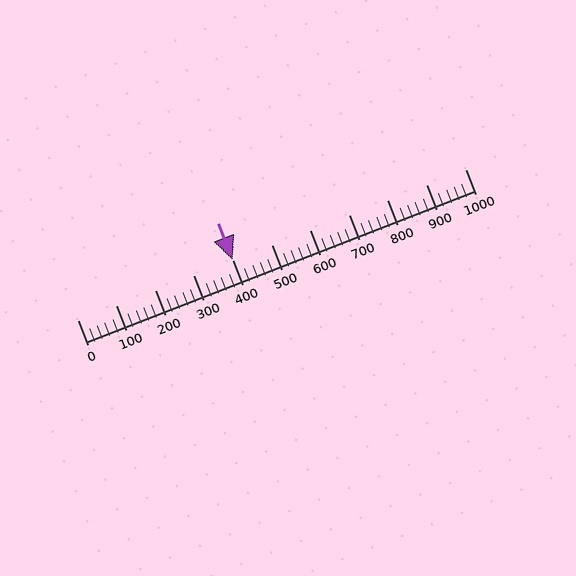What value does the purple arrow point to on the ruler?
The purple arrow points to approximately 400.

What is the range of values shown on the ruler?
The ruler shows values from 0 to 1000.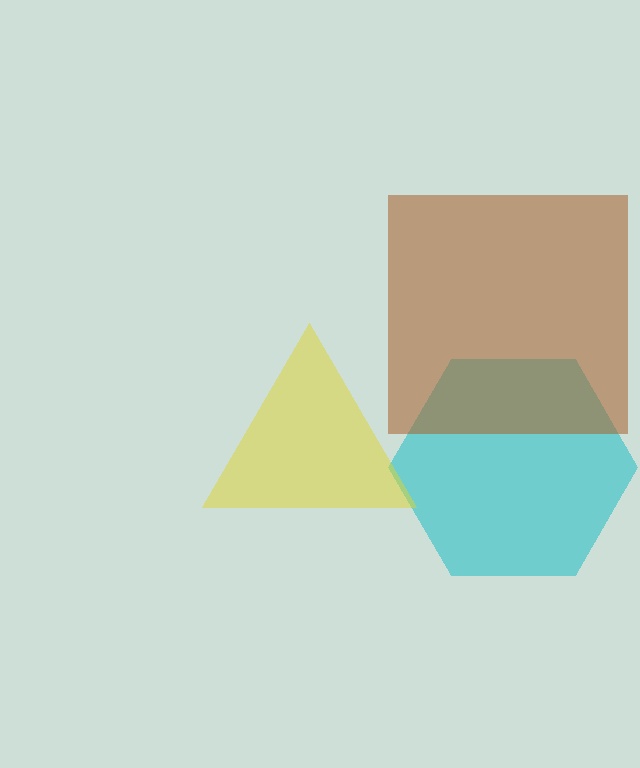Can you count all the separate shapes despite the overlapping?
Yes, there are 3 separate shapes.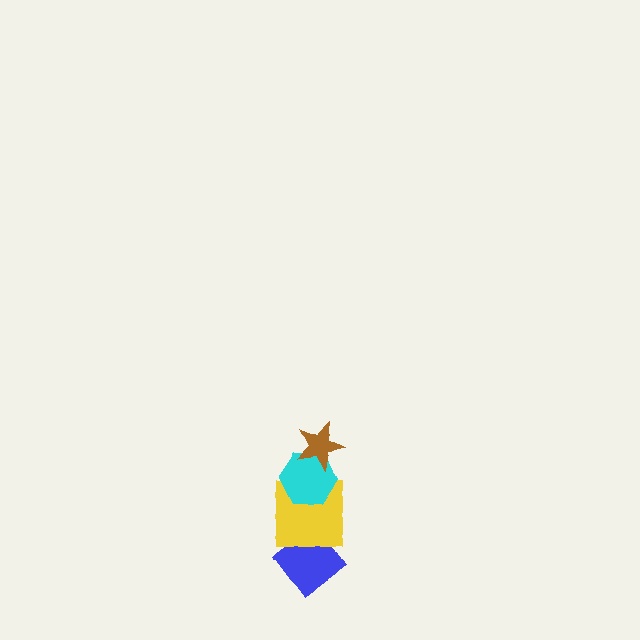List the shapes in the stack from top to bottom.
From top to bottom: the brown star, the cyan hexagon, the yellow square, the blue diamond.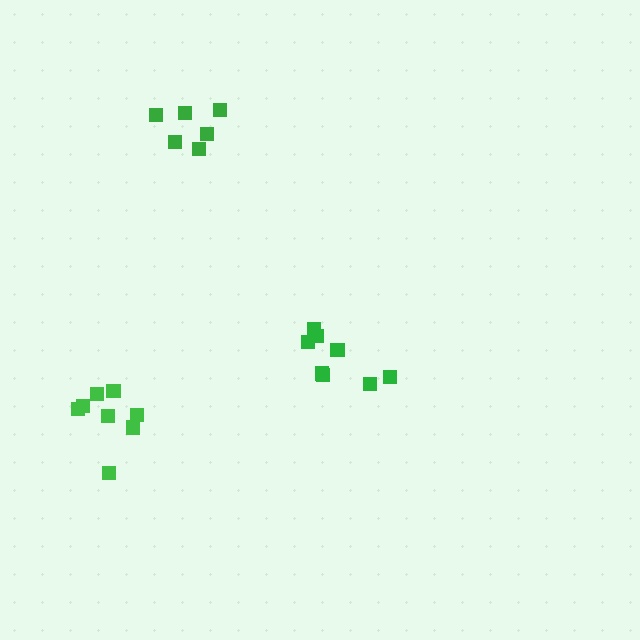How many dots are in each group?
Group 1: 8 dots, Group 2: 8 dots, Group 3: 6 dots (22 total).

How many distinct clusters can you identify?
There are 3 distinct clusters.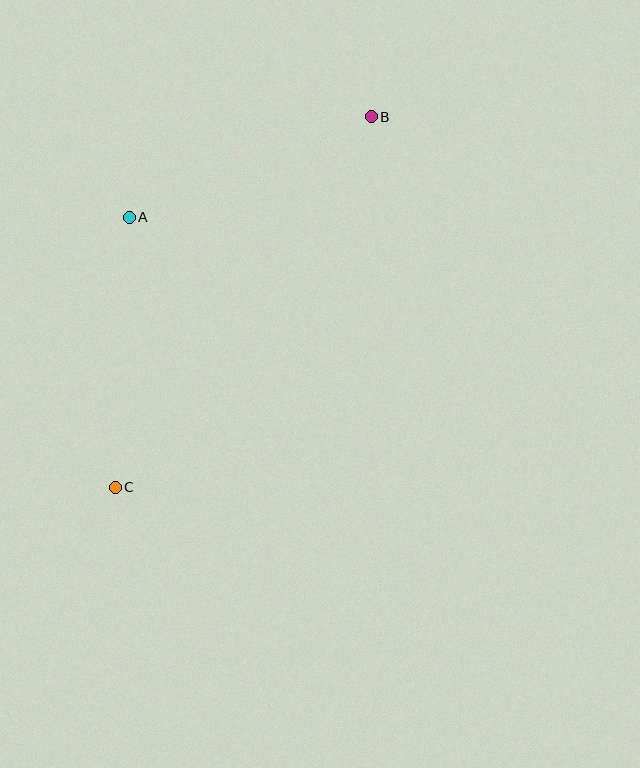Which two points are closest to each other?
Points A and B are closest to each other.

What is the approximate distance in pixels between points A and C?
The distance between A and C is approximately 271 pixels.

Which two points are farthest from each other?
Points B and C are farthest from each other.